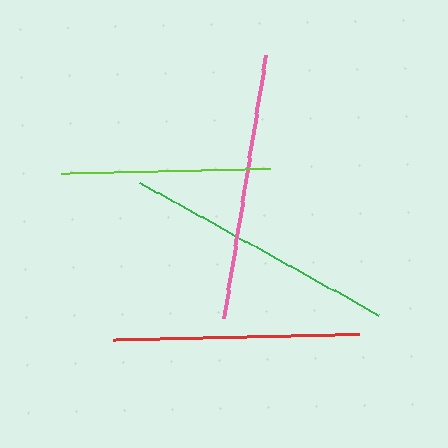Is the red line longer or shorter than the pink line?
The pink line is longer than the red line.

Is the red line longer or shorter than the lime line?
The red line is longer than the lime line.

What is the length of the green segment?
The green segment is approximately 273 pixels long.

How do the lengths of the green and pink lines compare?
The green and pink lines are approximately the same length.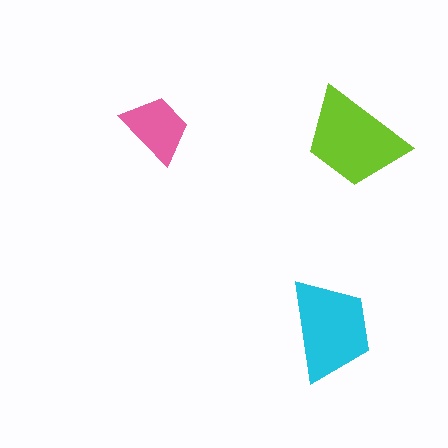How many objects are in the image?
There are 3 objects in the image.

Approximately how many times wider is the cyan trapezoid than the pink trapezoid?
About 1.5 times wider.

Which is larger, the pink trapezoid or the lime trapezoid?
The lime one.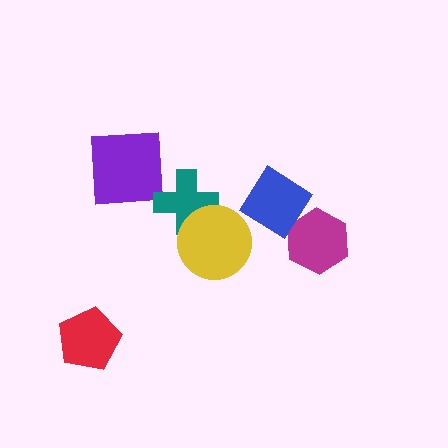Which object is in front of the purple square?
The teal cross is in front of the purple square.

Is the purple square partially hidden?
Yes, it is partially covered by another shape.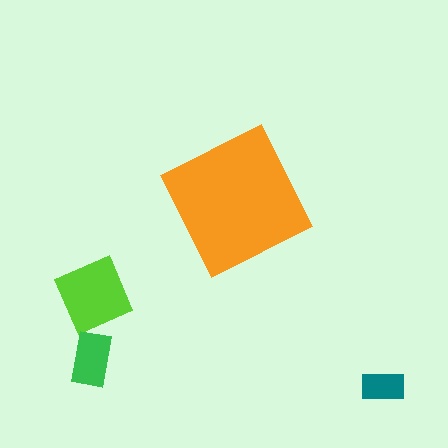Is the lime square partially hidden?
No, the lime square is fully visible.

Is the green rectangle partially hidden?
No, the green rectangle is fully visible.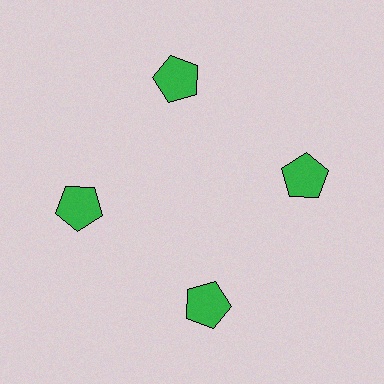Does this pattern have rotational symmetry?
Yes, this pattern has 4-fold rotational symmetry. It looks the same after rotating 90 degrees around the center.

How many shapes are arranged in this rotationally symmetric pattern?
There are 4 shapes, arranged in 4 groups of 1.